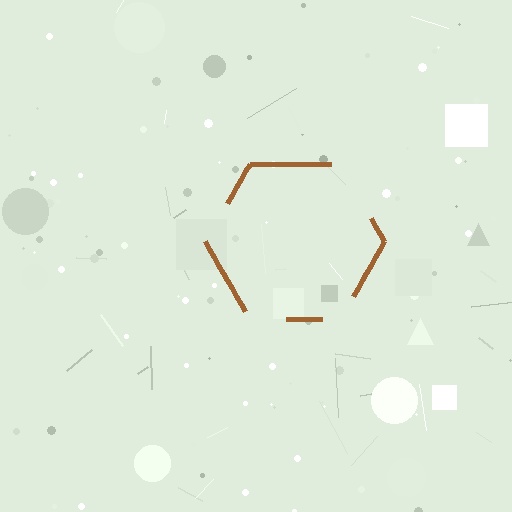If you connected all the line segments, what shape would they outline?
They would outline a hexagon.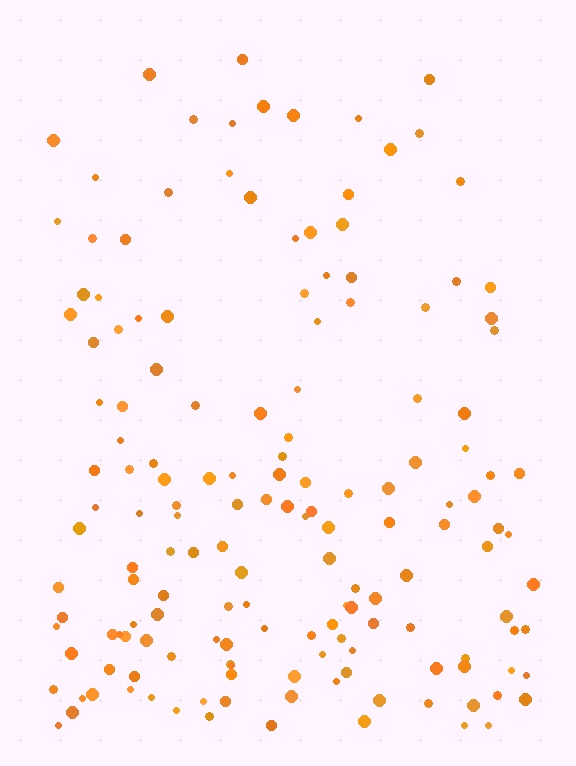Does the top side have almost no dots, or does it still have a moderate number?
Still a moderate number, just noticeably fewer than the bottom.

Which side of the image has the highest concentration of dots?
The bottom.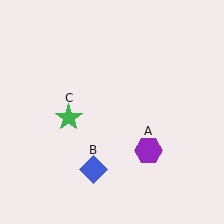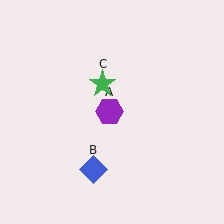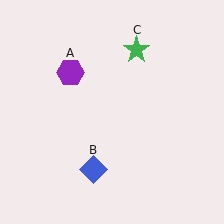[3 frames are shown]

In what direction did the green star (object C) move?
The green star (object C) moved up and to the right.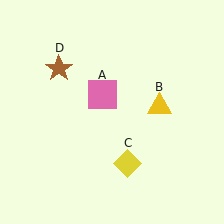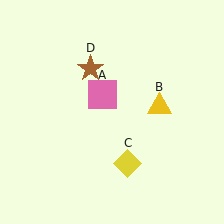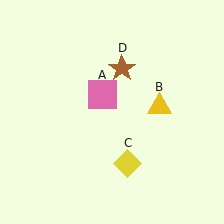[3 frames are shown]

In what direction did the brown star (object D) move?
The brown star (object D) moved right.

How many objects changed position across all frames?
1 object changed position: brown star (object D).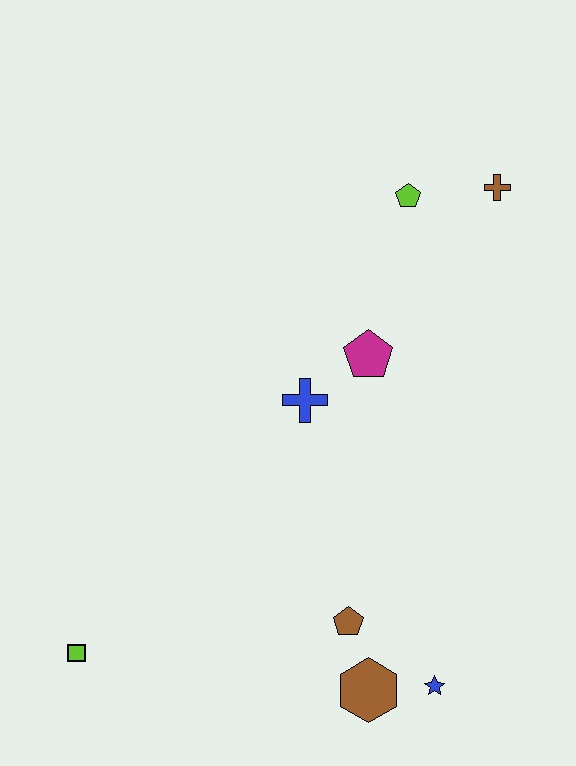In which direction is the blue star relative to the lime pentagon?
The blue star is below the lime pentagon.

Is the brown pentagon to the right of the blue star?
No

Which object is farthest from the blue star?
The brown cross is farthest from the blue star.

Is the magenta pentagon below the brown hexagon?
No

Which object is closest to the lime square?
The brown pentagon is closest to the lime square.